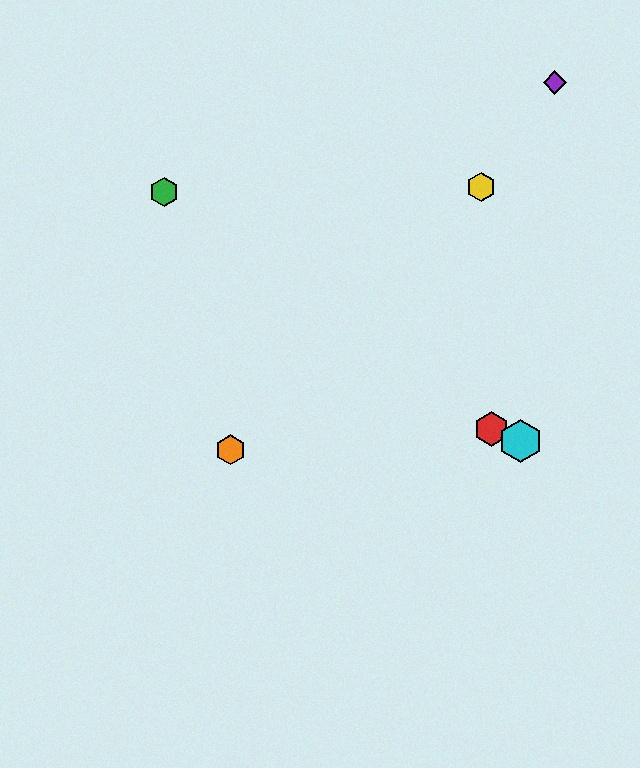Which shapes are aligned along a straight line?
The red hexagon, the blue diamond, the cyan hexagon are aligned along a straight line.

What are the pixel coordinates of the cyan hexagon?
The cyan hexagon is at (520, 441).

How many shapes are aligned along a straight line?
3 shapes (the red hexagon, the blue diamond, the cyan hexagon) are aligned along a straight line.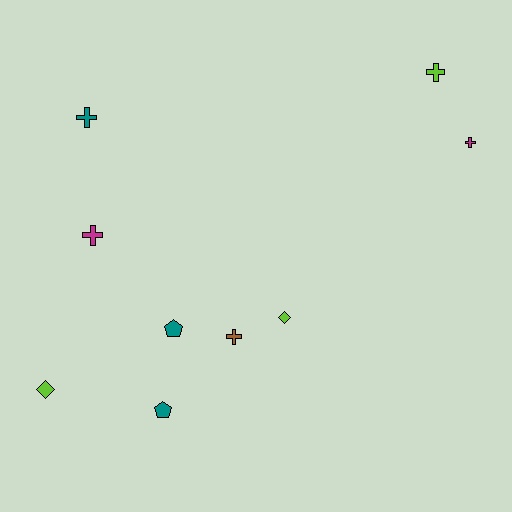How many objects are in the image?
There are 9 objects.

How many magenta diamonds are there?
There are no magenta diamonds.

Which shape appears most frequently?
Cross, with 5 objects.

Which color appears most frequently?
Lime, with 3 objects.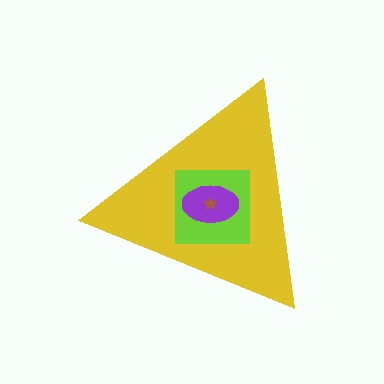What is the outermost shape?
The yellow triangle.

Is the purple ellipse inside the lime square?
Yes.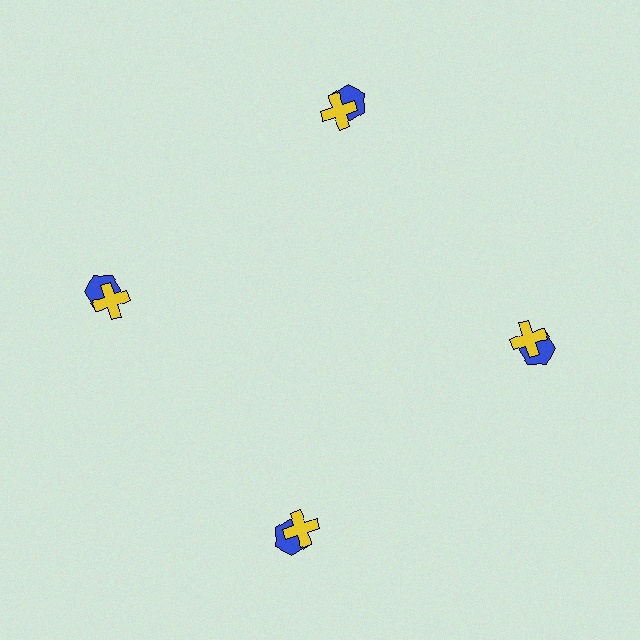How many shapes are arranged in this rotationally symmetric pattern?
There are 8 shapes, arranged in 4 groups of 2.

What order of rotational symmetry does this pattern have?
This pattern has 4-fold rotational symmetry.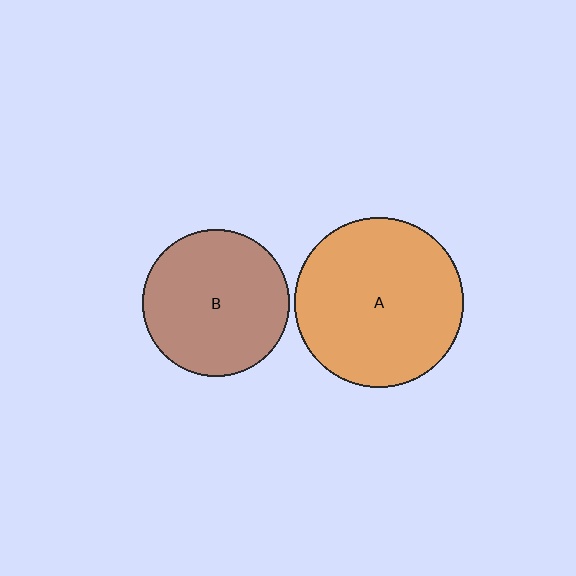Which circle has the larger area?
Circle A (orange).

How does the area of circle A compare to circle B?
Approximately 1.3 times.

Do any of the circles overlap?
No, none of the circles overlap.